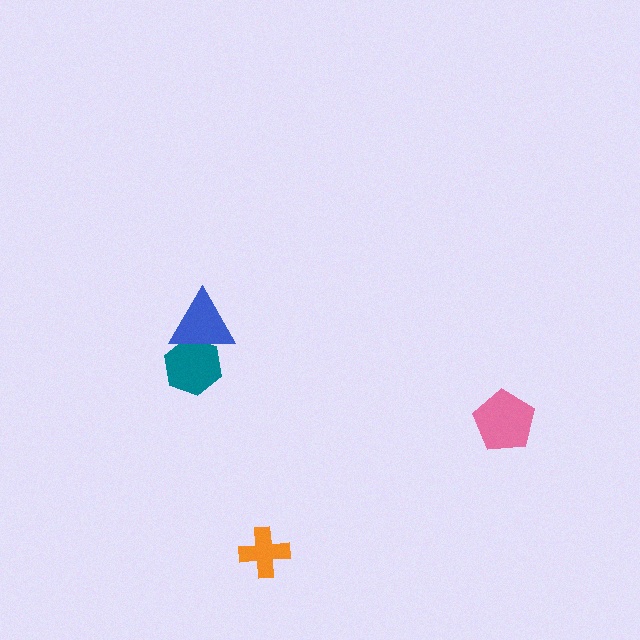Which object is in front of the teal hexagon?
The blue triangle is in front of the teal hexagon.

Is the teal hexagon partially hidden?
Yes, it is partially covered by another shape.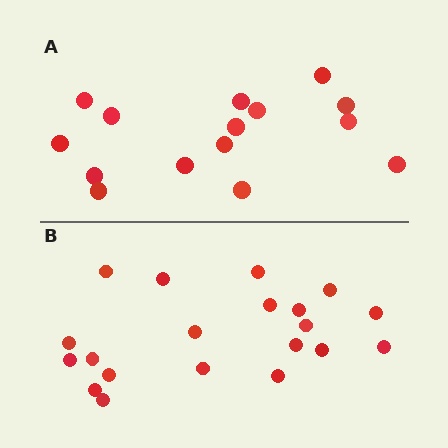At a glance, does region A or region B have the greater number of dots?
Region B (the bottom region) has more dots.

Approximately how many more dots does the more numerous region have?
Region B has about 5 more dots than region A.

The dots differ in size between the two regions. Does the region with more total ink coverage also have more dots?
No. Region A has more total ink coverage because its dots are larger, but region B actually contains more individual dots. Total area can be misleading — the number of items is what matters here.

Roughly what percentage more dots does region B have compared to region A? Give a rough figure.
About 35% more.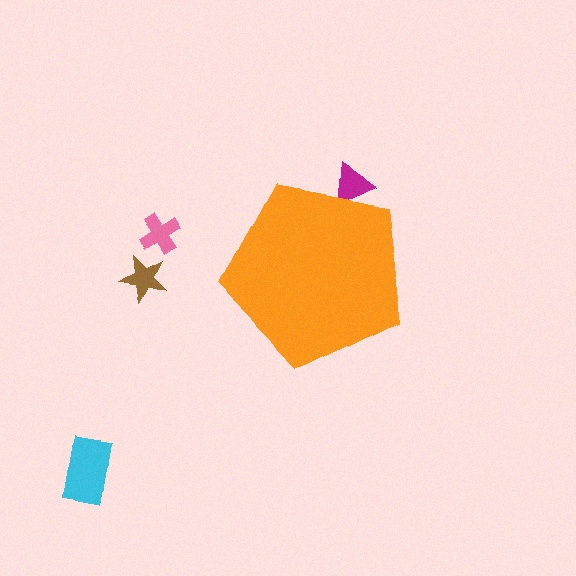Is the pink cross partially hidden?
No, the pink cross is fully visible.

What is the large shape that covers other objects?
An orange pentagon.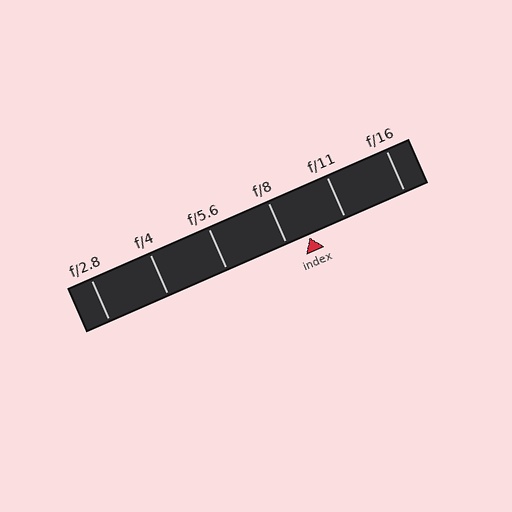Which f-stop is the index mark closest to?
The index mark is closest to f/8.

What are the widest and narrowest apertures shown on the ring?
The widest aperture shown is f/2.8 and the narrowest is f/16.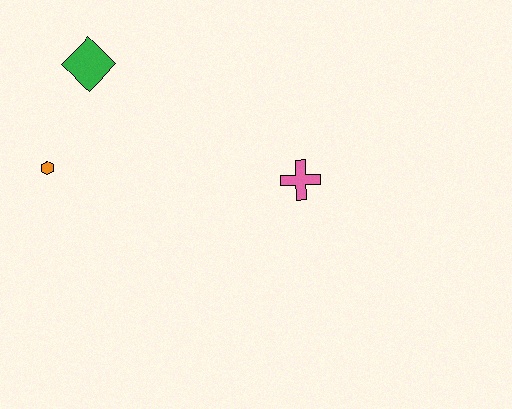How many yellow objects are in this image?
There are no yellow objects.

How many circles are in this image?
There are no circles.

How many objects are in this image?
There are 3 objects.